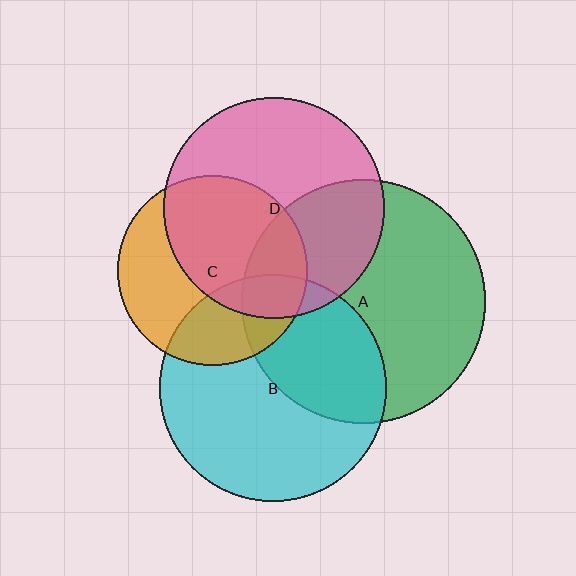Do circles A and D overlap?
Yes.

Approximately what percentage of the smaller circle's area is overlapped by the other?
Approximately 35%.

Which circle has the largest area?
Circle A (green).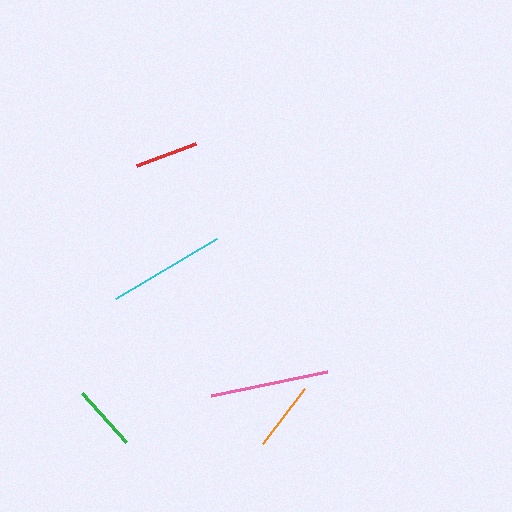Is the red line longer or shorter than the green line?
The green line is longer than the red line.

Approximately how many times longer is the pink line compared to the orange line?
The pink line is approximately 1.7 times the length of the orange line.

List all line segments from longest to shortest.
From longest to shortest: pink, cyan, orange, green, red.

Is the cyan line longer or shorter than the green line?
The cyan line is longer than the green line.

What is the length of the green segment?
The green segment is approximately 67 pixels long.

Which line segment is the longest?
The pink line is the longest at approximately 119 pixels.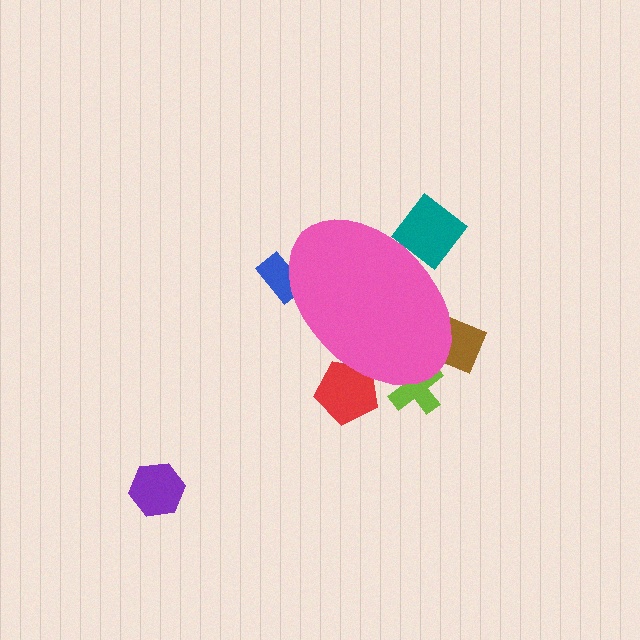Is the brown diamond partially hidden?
Yes, the brown diamond is partially hidden behind the pink ellipse.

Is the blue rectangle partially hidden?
Yes, the blue rectangle is partially hidden behind the pink ellipse.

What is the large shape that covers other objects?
A pink ellipse.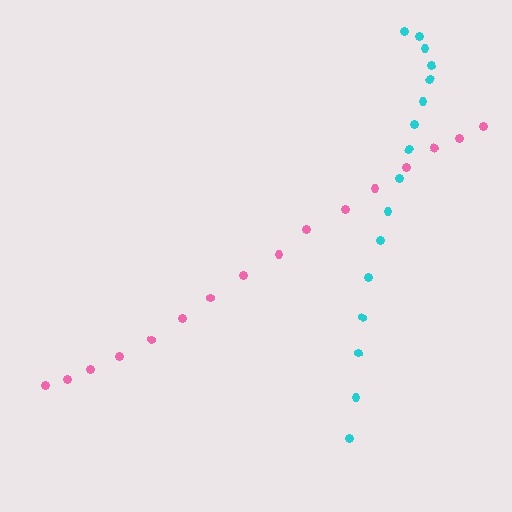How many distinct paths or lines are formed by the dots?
There are 2 distinct paths.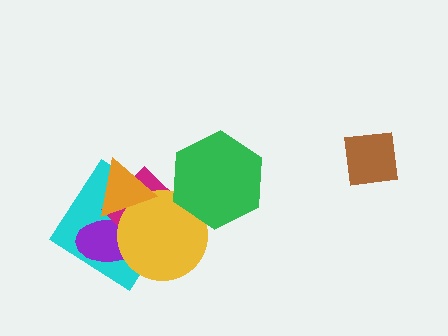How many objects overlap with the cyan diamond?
4 objects overlap with the cyan diamond.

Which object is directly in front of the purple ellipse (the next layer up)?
The magenta diamond is directly in front of the purple ellipse.